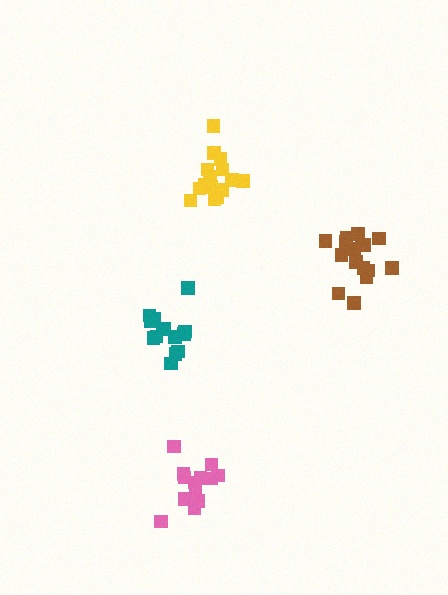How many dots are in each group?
Group 1: 15 dots, Group 2: 14 dots, Group 3: 16 dots, Group 4: 13 dots (58 total).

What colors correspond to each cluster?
The clusters are colored: yellow, teal, brown, pink.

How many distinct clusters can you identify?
There are 4 distinct clusters.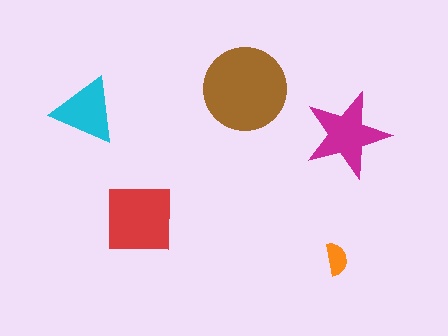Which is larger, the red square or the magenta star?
The red square.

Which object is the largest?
The brown circle.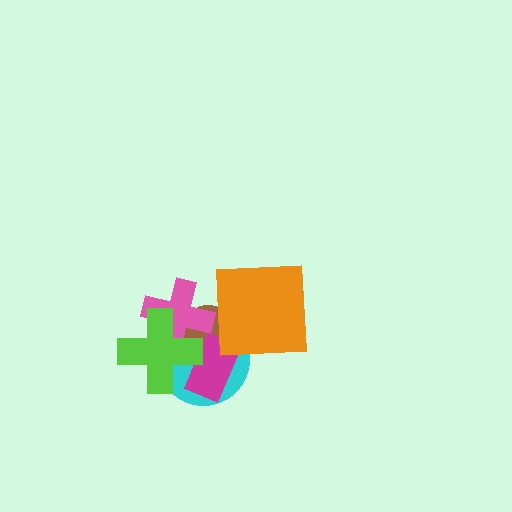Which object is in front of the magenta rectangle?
The lime cross is in front of the magenta rectangle.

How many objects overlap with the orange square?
2 objects overlap with the orange square.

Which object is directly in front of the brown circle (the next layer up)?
The magenta rectangle is directly in front of the brown circle.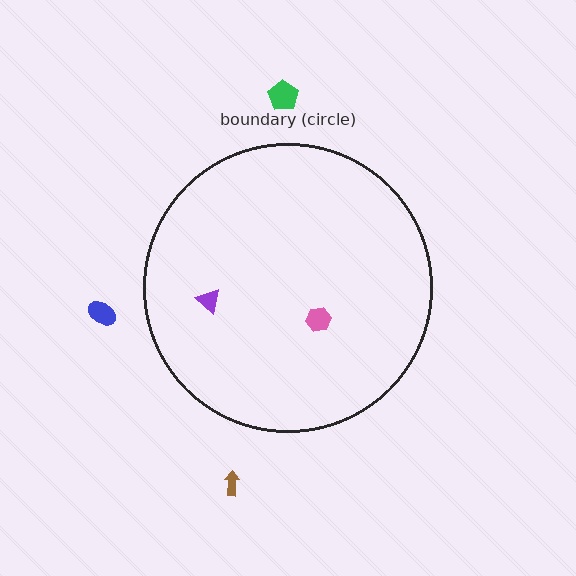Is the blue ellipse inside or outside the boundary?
Outside.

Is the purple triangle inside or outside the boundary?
Inside.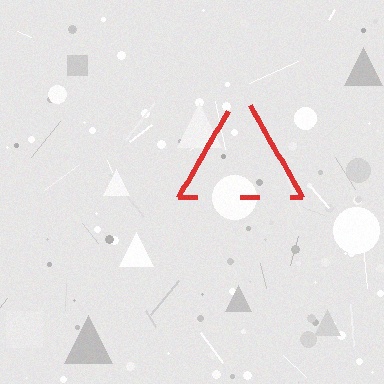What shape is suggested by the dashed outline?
The dashed outline suggests a triangle.